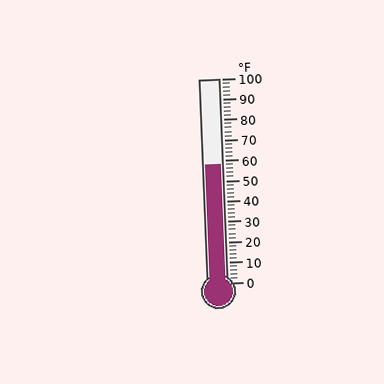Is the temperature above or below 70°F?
The temperature is below 70°F.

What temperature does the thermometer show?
The thermometer shows approximately 58°F.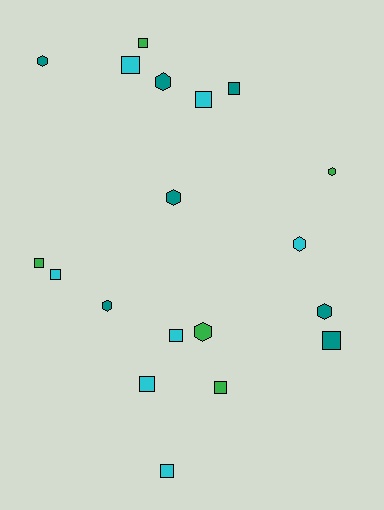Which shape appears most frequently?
Square, with 11 objects.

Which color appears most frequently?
Cyan, with 7 objects.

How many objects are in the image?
There are 19 objects.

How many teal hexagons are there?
There are 5 teal hexagons.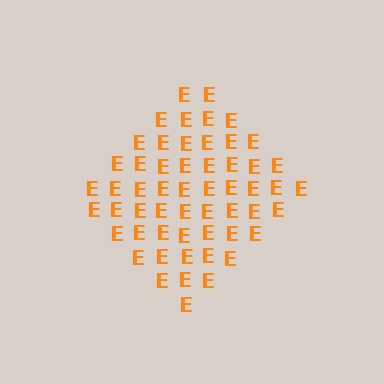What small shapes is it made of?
It is made of small letter E's.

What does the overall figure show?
The overall figure shows a diamond.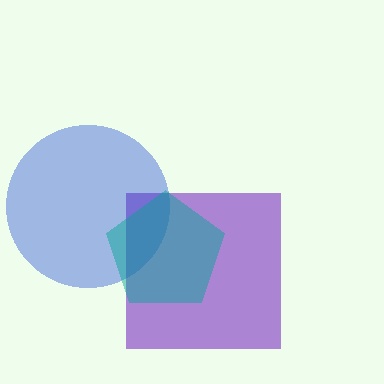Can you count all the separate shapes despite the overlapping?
Yes, there are 3 separate shapes.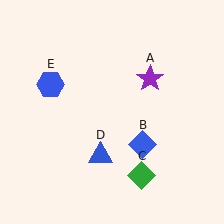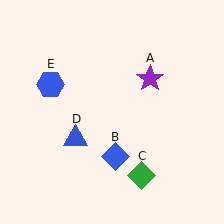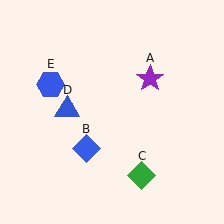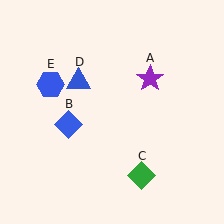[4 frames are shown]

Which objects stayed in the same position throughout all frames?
Purple star (object A) and green diamond (object C) and blue hexagon (object E) remained stationary.